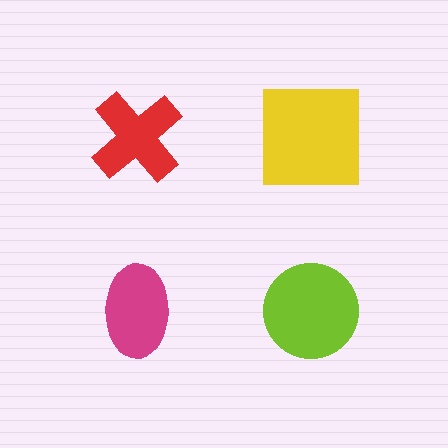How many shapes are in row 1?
2 shapes.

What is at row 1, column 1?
A red cross.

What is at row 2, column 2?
A lime circle.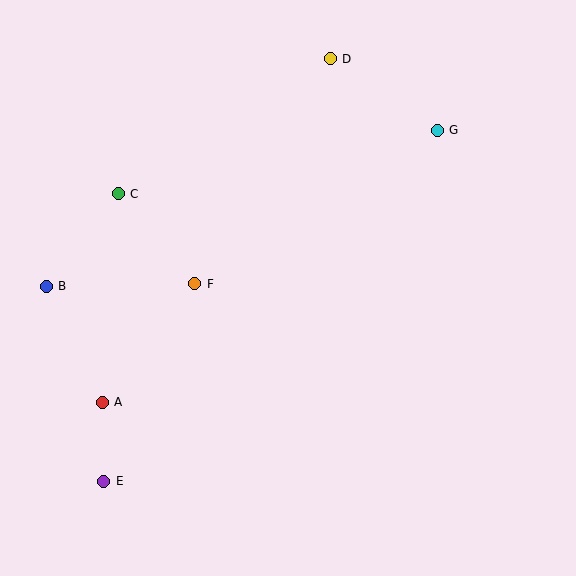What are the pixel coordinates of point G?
Point G is at (437, 130).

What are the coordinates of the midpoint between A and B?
The midpoint between A and B is at (74, 344).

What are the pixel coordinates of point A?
Point A is at (102, 402).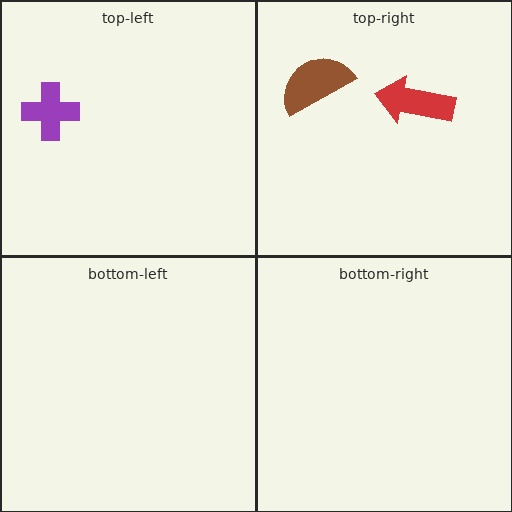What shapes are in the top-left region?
The purple cross.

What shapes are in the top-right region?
The red arrow, the brown semicircle.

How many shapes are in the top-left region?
1.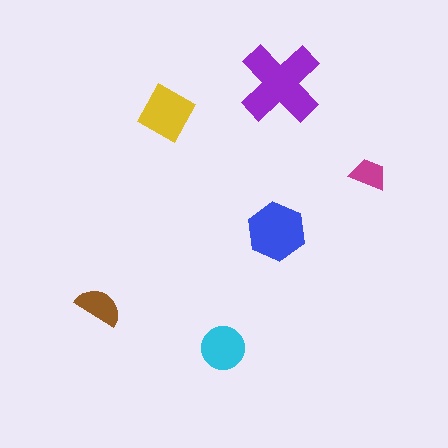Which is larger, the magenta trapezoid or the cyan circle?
The cyan circle.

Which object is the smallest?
The magenta trapezoid.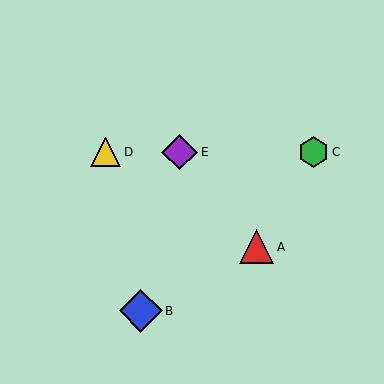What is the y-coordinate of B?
Object B is at y≈311.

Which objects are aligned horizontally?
Objects C, D, E are aligned horizontally.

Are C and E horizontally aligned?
Yes, both are at y≈152.